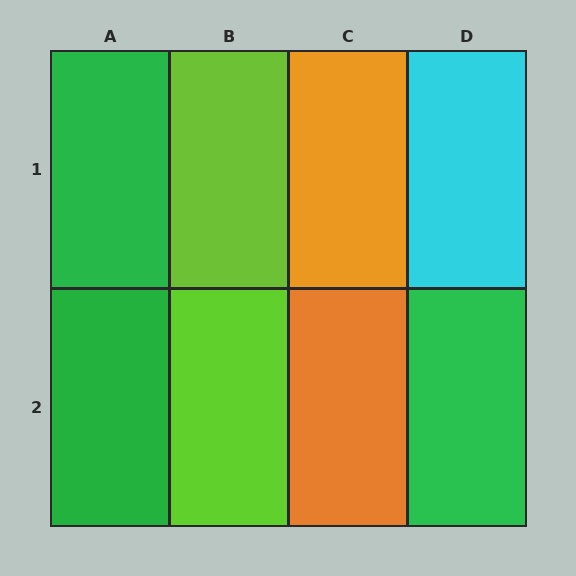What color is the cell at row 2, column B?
Lime.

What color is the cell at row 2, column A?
Green.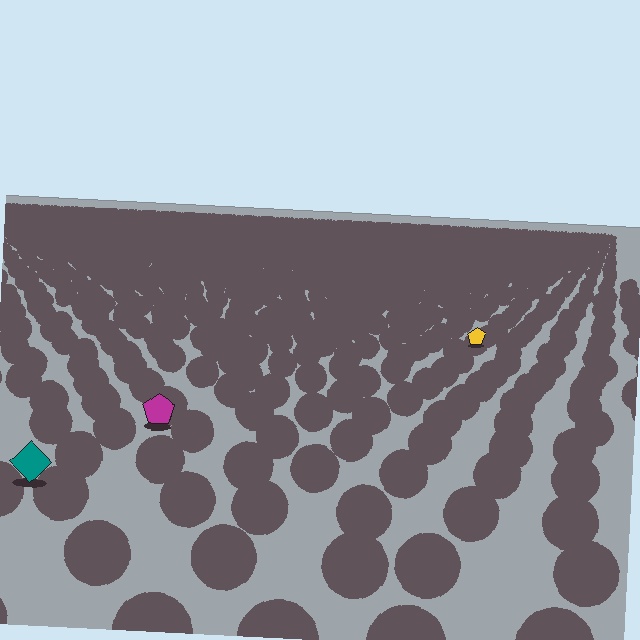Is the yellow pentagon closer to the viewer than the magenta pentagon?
No. The magenta pentagon is closer — you can tell from the texture gradient: the ground texture is coarser near it.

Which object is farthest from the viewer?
The yellow pentagon is farthest from the viewer. It appears smaller and the ground texture around it is denser.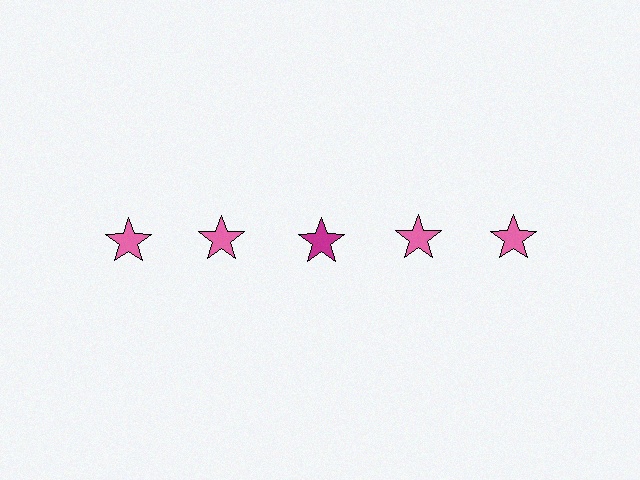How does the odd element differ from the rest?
It has a different color: magenta instead of pink.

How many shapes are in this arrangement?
There are 5 shapes arranged in a grid pattern.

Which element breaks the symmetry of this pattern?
The magenta star in the top row, center column breaks the symmetry. All other shapes are pink stars.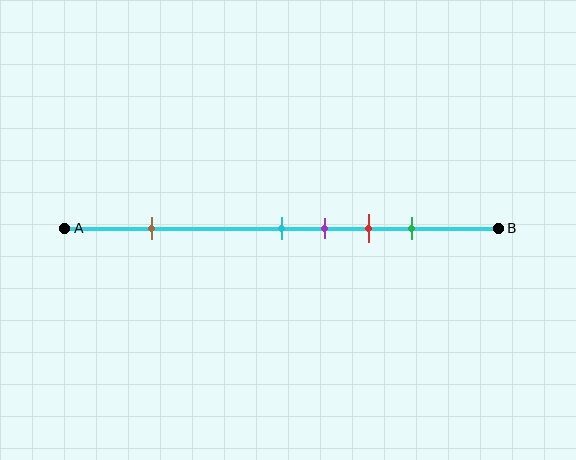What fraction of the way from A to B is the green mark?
The green mark is approximately 80% (0.8) of the way from A to B.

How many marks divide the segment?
There are 5 marks dividing the segment.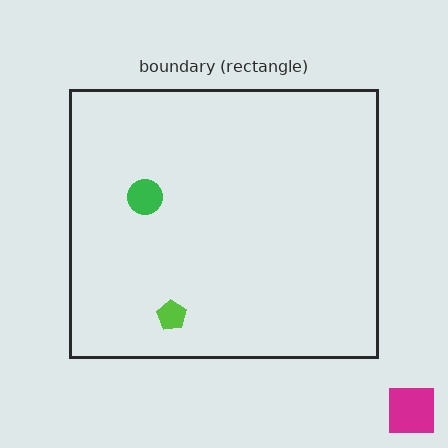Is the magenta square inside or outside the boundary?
Outside.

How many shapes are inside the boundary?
2 inside, 1 outside.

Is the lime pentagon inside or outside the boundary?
Inside.